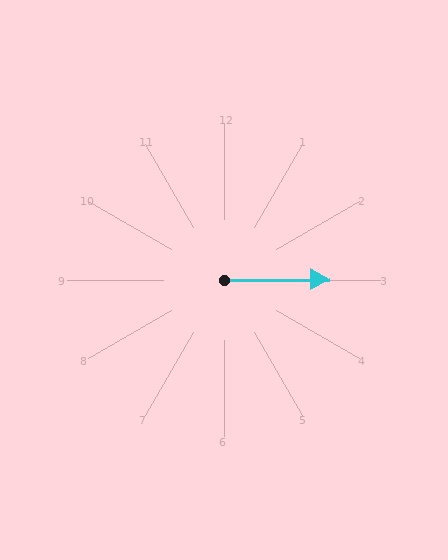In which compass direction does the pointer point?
East.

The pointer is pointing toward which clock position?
Roughly 3 o'clock.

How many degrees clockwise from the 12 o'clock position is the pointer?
Approximately 89 degrees.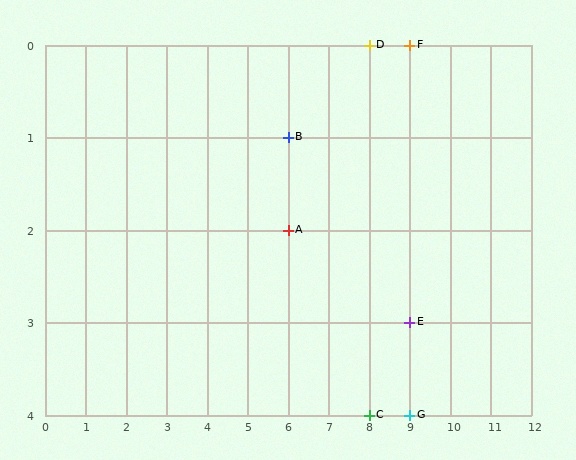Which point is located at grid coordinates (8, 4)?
Point C is at (8, 4).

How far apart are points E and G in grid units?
Points E and G are 1 row apart.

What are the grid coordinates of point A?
Point A is at grid coordinates (6, 2).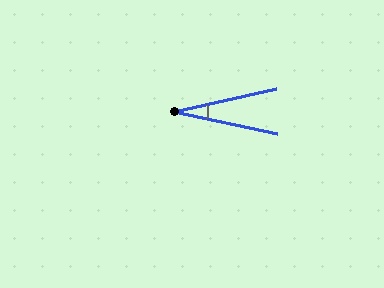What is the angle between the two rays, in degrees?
Approximately 24 degrees.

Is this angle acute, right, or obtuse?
It is acute.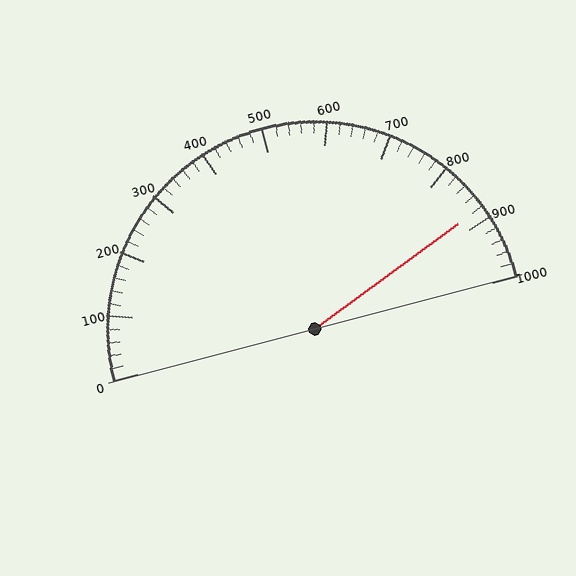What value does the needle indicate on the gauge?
The needle indicates approximately 880.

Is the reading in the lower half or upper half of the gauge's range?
The reading is in the upper half of the range (0 to 1000).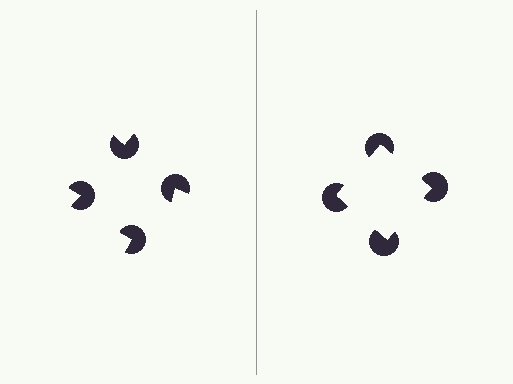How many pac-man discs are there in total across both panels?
8 — 4 on each side.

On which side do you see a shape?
An illusory square appears on the right side. On the left side the wedge cuts are rotated, so no coherent shape forms.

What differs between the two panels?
The pac-man discs are positioned identically on both sides; only the wedge orientations differ. On the right they align to a square; on the left they are misaligned.